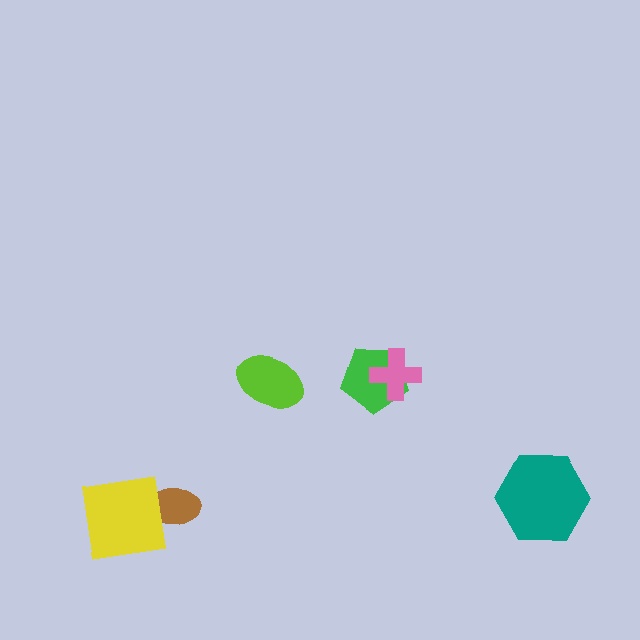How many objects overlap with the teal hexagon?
0 objects overlap with the teal hexagon.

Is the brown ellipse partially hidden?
Yes, it is partially covered by another shape.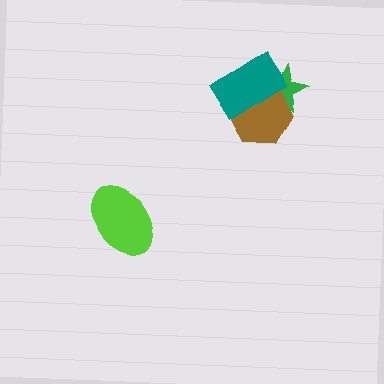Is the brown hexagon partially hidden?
Yes, it is partially covered by another shape.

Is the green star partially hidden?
Yes, it is partially covered by another shape.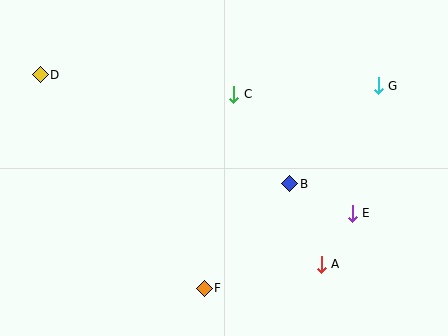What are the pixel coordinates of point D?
Point D is at (40, 75).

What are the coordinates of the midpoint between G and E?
The midpoint between G and E is at (365, 149).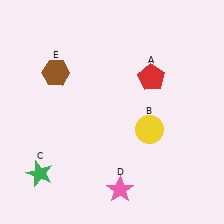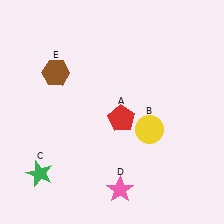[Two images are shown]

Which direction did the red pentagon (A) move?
The red pentagon (A) moved down.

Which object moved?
The red pentagon (A) moved down.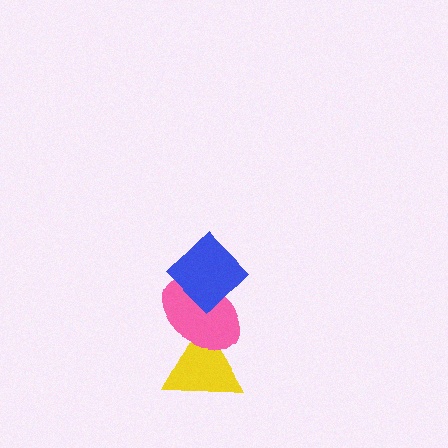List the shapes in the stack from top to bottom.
From top to bottom: the blue diamond, the pink ellipse, the yellow triangle.